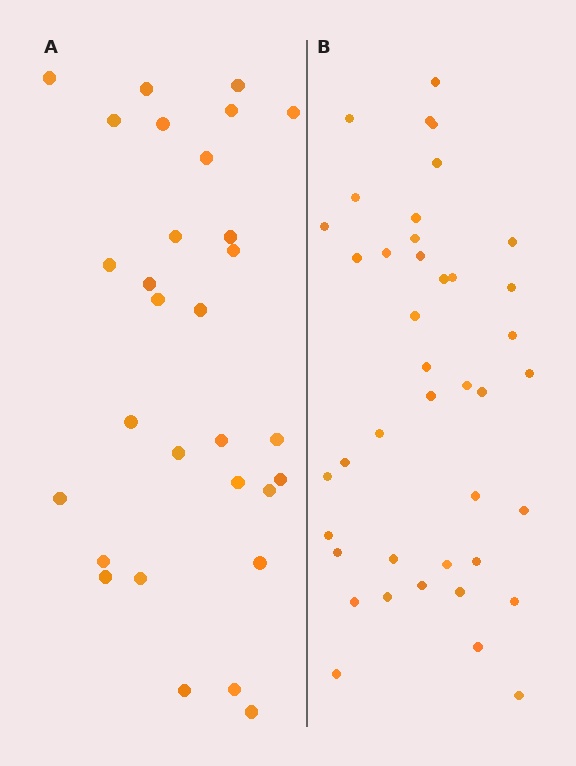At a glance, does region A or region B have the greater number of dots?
Region B (the right region) has more dots.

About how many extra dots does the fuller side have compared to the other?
Region B has roughly 12 or so more dots than region A.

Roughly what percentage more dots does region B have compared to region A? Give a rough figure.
About 35% more.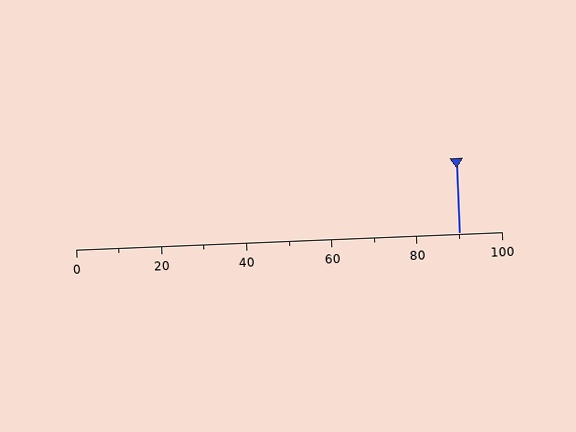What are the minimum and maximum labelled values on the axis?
The axis runs from 0 to 100.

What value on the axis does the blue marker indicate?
The marker indicates approximately 90.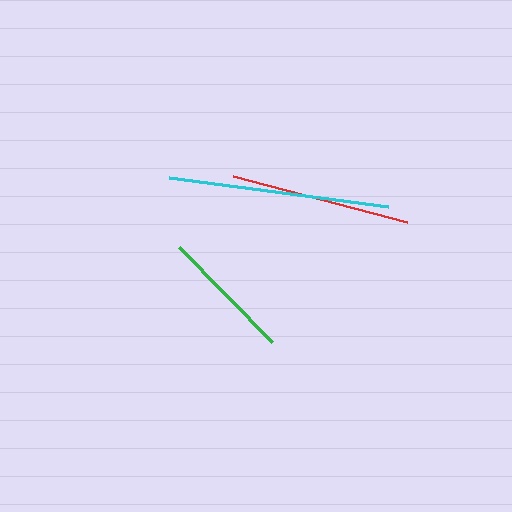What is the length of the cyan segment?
The cyan segment is approximately 221 pixels long.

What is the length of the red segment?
The red segment is approximately 180 pixels long.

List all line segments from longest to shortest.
From longest to shortest: cyan, red, green.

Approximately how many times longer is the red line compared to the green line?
The red line is approximately 1.3 times the length of the green line.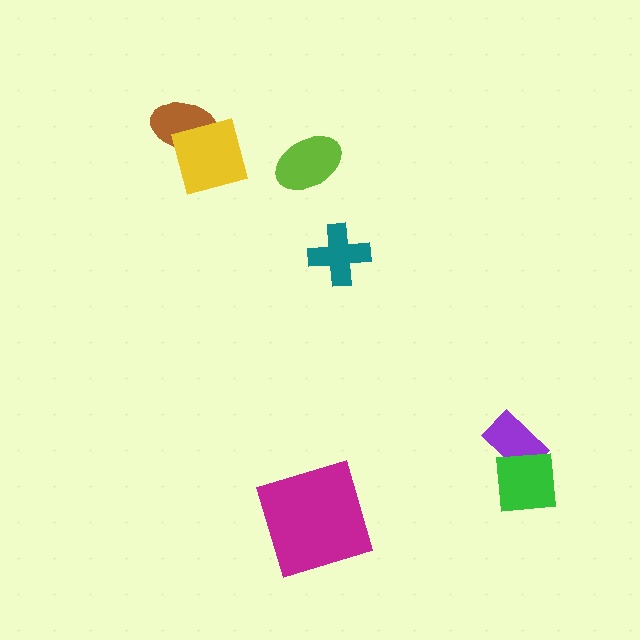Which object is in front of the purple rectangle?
The green square is in front of the purple rectangle.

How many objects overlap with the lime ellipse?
0 objects overlap with the lime ellipse.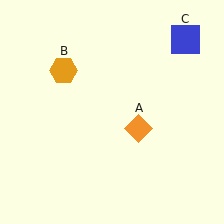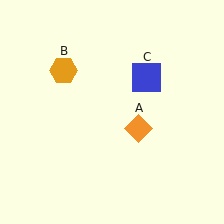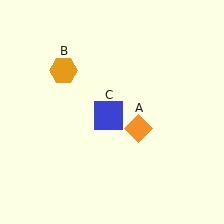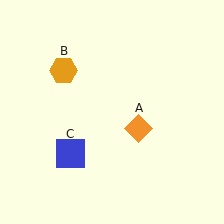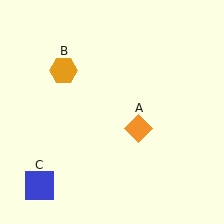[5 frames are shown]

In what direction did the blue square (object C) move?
The blue square (object C) moved down and to the left.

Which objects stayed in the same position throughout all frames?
Orange diamond (object A) and orange hexagon (object B) remained stationary.